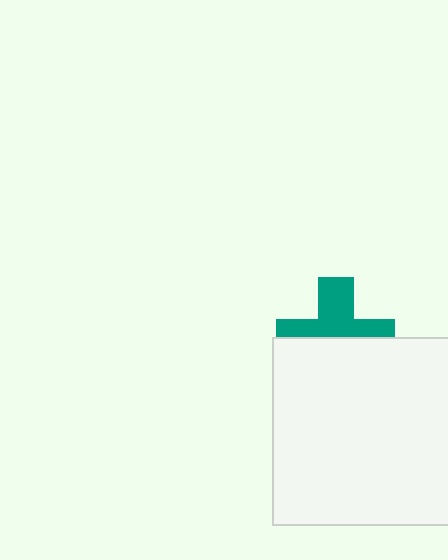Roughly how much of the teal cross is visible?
About half of it is visible (roughly 50%).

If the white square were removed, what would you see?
You would see the complete teal cross.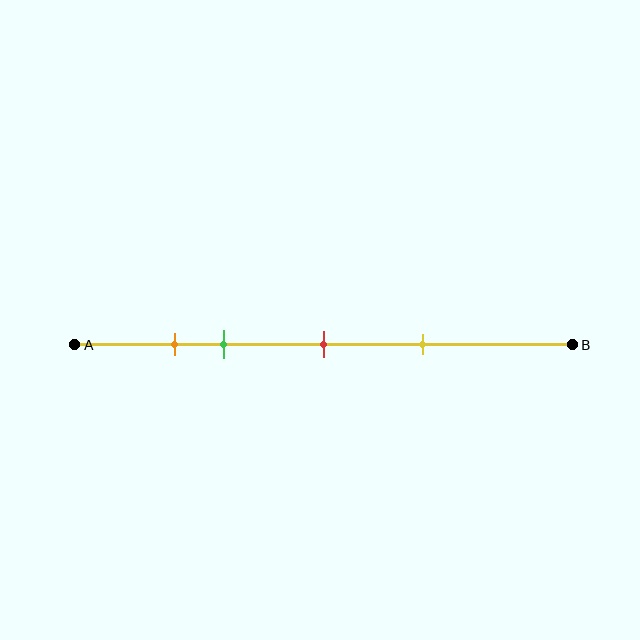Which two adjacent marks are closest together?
The orange and green marks are the closest adjacent pair.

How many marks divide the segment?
There are 4 marks dividing the segment.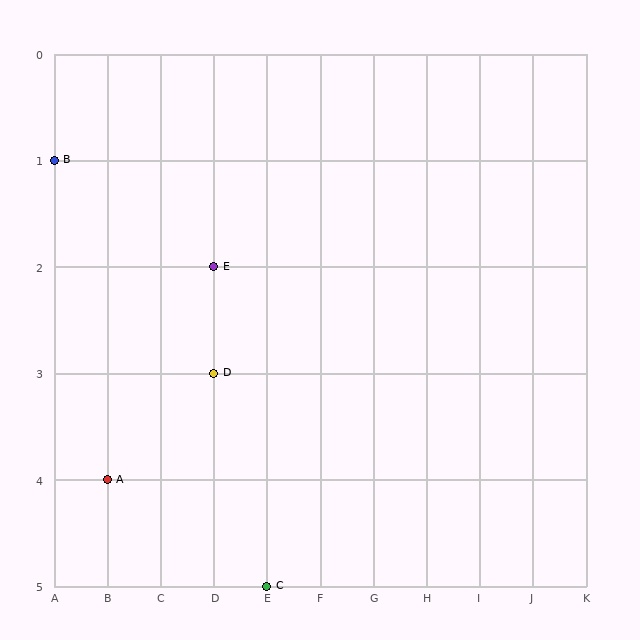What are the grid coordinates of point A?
Point A is at grid coordinates (B, 4).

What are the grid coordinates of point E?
Point E is at grid coordinates (D, 2).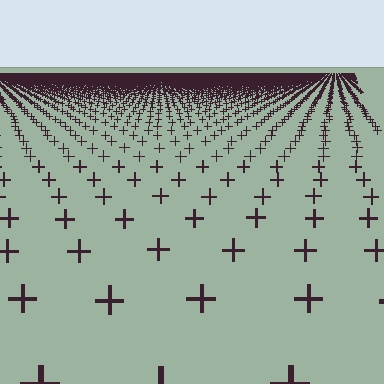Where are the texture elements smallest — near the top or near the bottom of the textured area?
Near the top.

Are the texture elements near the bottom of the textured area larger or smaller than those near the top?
Larger. Near the bottom, elements are closer to the viewer and appear at a bigger on-screen size.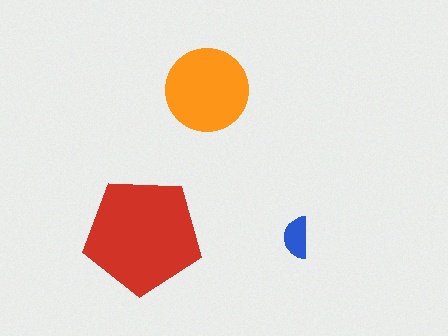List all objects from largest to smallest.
The red pentagon, the orange circle, the blue semicircle.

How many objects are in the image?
There are 3 objects in the image.